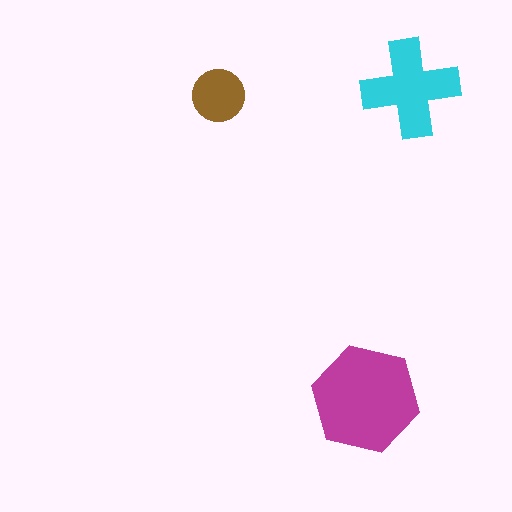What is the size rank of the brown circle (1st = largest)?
3rd.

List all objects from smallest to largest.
The brown circle, the cyan cross, the magenta hexagon.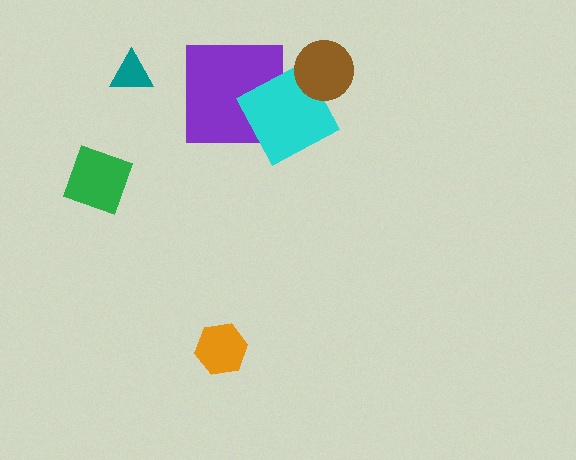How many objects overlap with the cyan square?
2 objects overlap with the cyan square.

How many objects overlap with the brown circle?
1 object overlaps with the brown circle.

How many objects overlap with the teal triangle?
0 objects overlap with the teal triangle.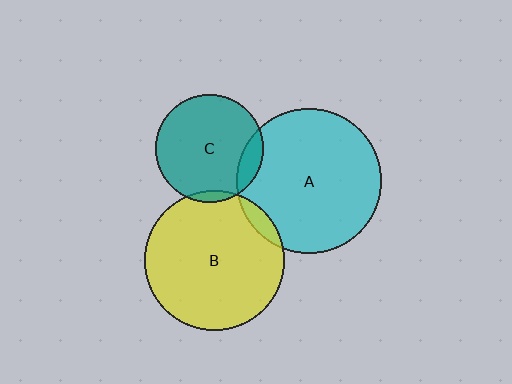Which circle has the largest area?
Circle A (cyan).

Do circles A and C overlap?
Yes.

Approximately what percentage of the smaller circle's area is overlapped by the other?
Approximately 10%.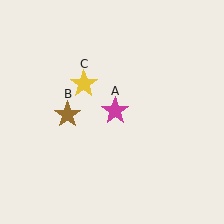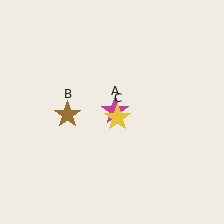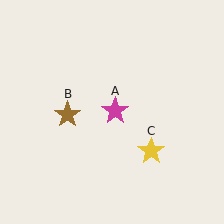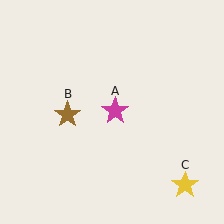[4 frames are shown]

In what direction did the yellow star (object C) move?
The yellow star (object C) moved down and to the right.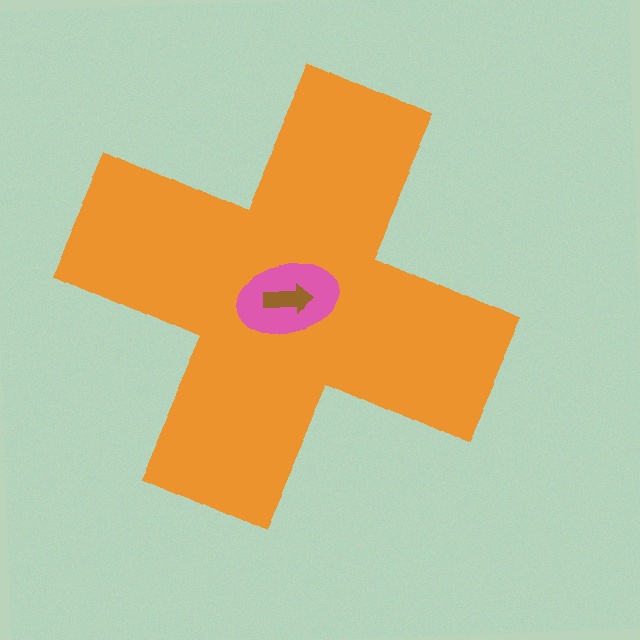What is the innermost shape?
The brown arrow.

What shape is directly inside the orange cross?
The pink ellipse.